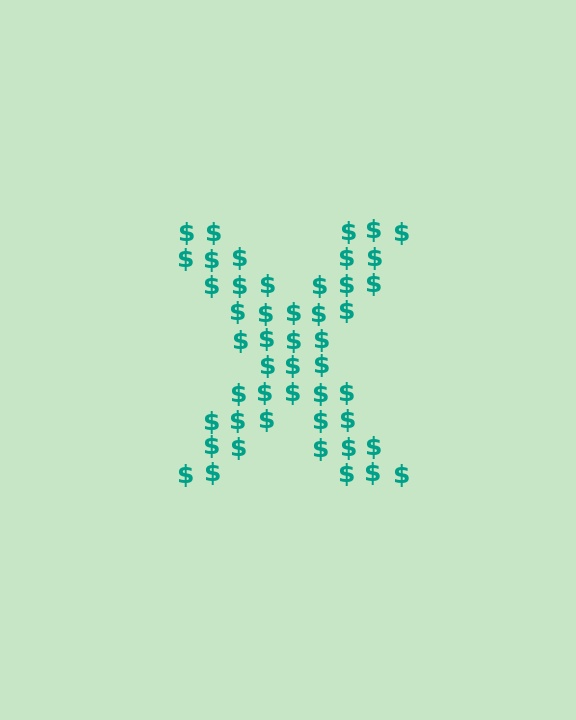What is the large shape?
The large shape is the letter X.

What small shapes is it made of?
It is made of small dollar signs.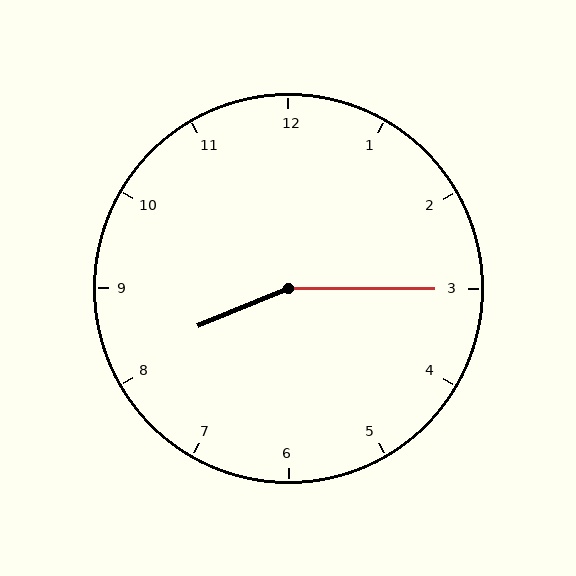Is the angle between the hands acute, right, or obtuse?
It is obtuse.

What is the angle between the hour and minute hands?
Approximately 158 degrees.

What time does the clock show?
8:15.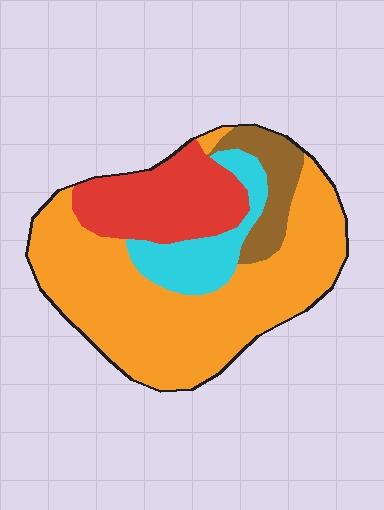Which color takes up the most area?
Orange, at roughly 55%.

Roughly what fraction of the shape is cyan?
Cyan takes up about one eighth (1/8) of the shape.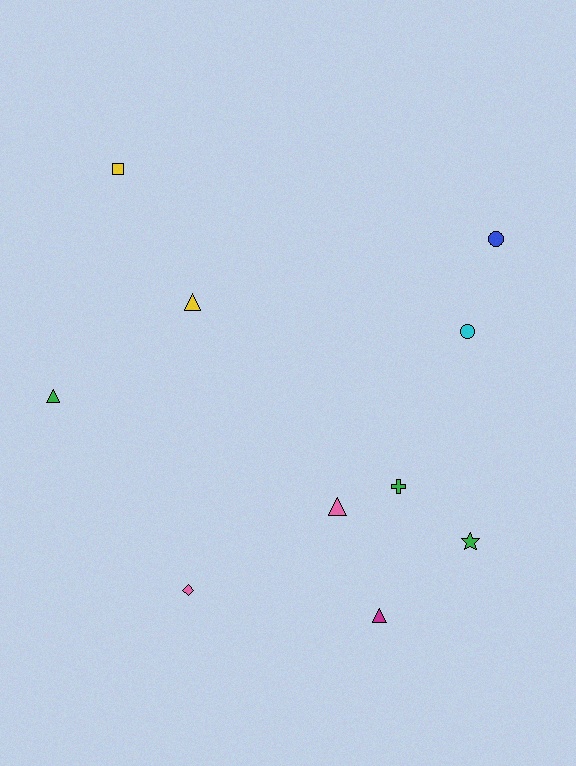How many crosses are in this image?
There is 1 cross.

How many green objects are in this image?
There are 3 green objects.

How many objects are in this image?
There are 10 objects.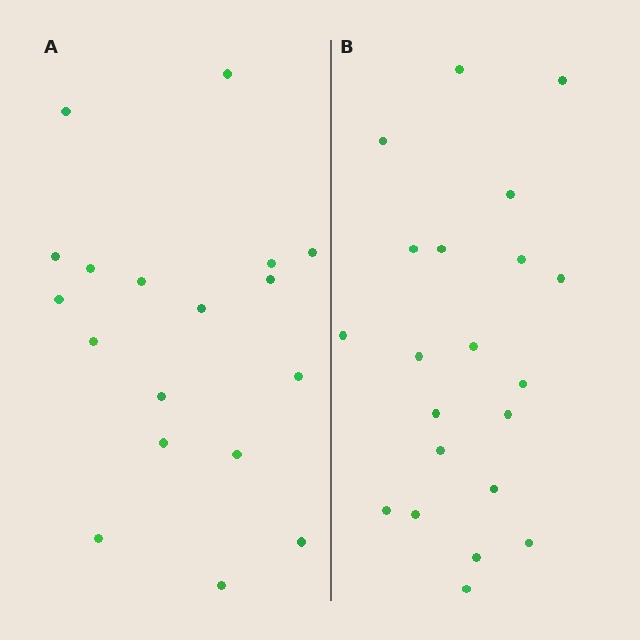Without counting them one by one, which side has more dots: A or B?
Region B (the right region) has more dots.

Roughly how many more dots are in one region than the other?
Region B has just a few more — roughly 2 or 3 more dots than region A.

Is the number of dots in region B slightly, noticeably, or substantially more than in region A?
Region B has only slightly more — the two regions are fairly close. The ratio is roughly 1.2 to 1.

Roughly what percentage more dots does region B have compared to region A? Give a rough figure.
About 15% more.